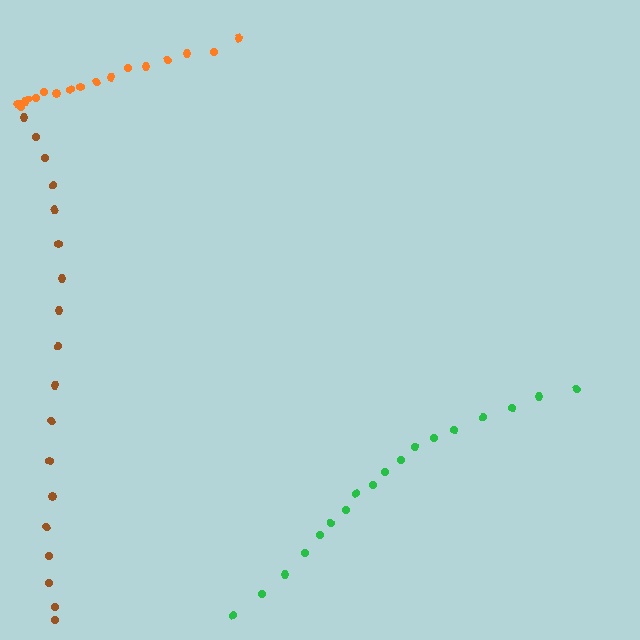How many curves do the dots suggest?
There are 3 distinct paths.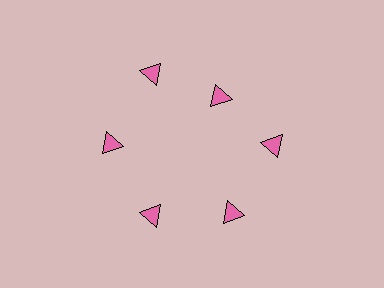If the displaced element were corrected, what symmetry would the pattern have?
It would have 6-fold rotational symmetry — the pattern would map onto itself every 60 degrees.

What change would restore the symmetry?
The symmetry would be restored by moving it outward, back onto the ring so that all 6 triangles sit at equal angles and equal distance from the center.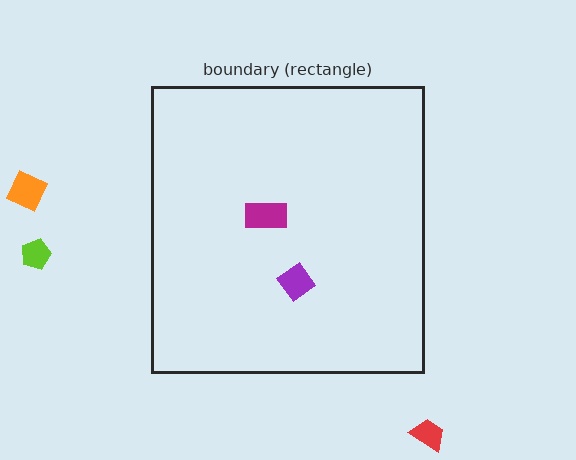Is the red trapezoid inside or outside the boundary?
Outside.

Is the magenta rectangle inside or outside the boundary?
Inside.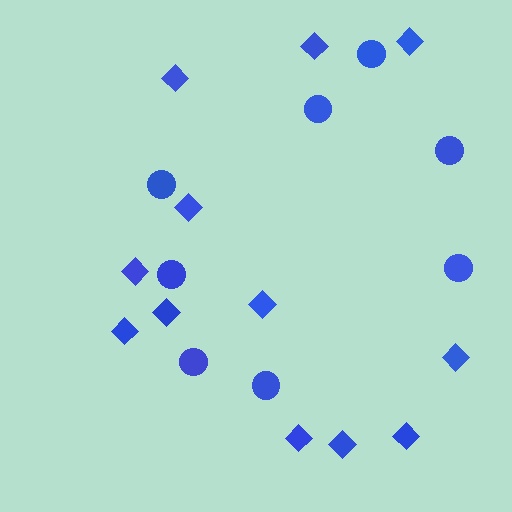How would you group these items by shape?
There are 2 groups: one group of circles (8) and one group of diamonds (12).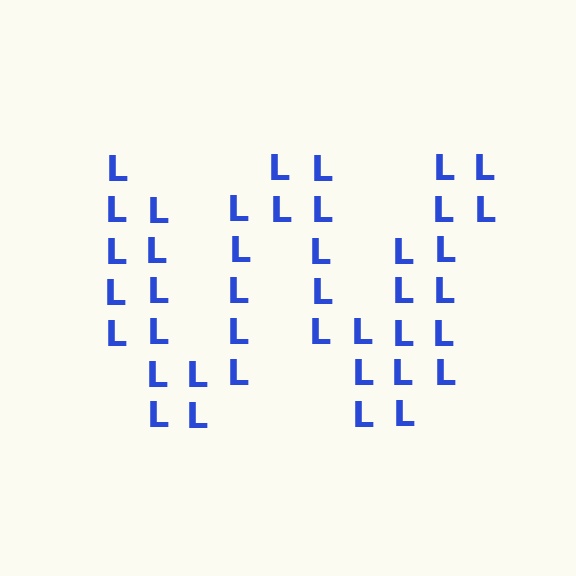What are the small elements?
The small elements are letter L's.